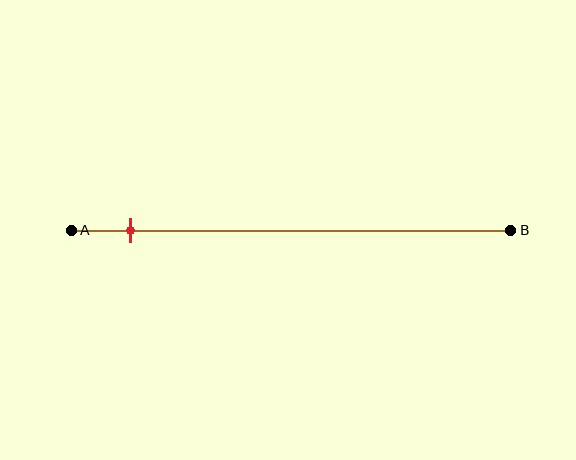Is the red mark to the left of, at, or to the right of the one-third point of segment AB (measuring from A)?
The red mark is to the left of the one-third point of segment AB.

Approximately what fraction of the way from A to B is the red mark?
The red mark is approximately 15% of the way from A to B.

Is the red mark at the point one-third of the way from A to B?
No, the mark is at about 15% from A, not at the 33% one-third point.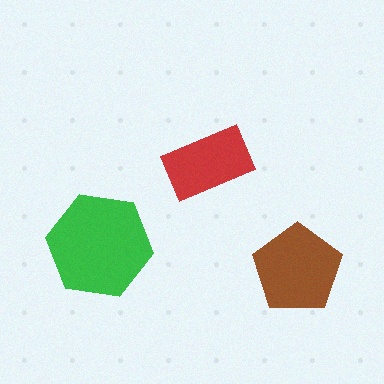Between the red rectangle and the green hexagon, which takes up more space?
The green hexagon.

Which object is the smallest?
The red rectangle.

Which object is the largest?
The green hexagon.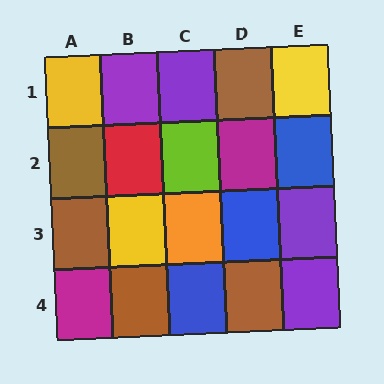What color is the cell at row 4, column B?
Brown.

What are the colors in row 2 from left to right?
Brown, red, lime, magenta, blue.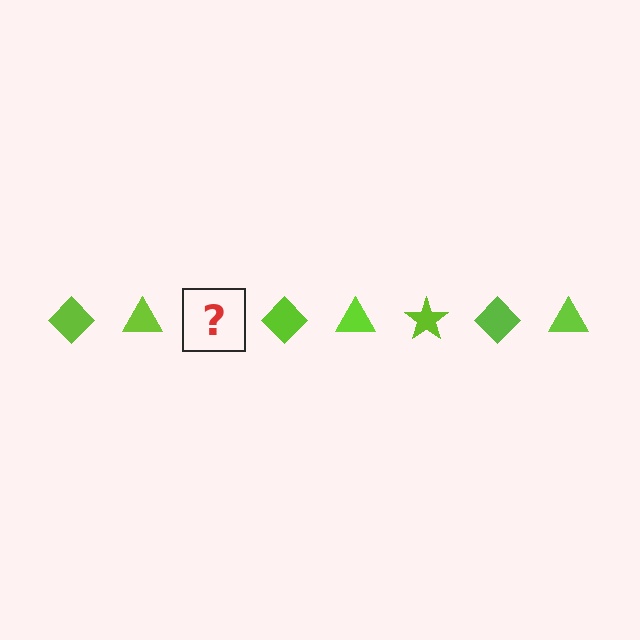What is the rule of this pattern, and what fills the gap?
The rule is that the pattern cycles through diamond, triangle, star shapes in lime. The gap should be filled with a lime star.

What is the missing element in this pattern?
The missing element is a lime star.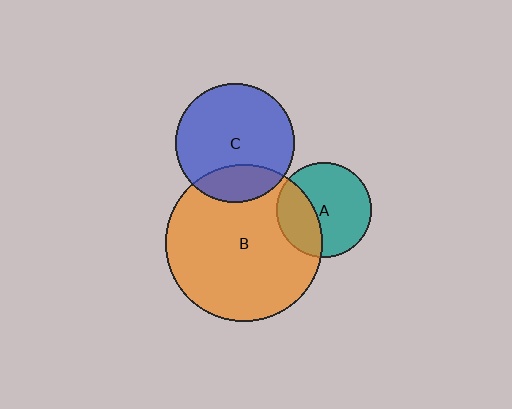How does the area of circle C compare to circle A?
Approximately 1.6 times.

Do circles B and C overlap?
Yes.